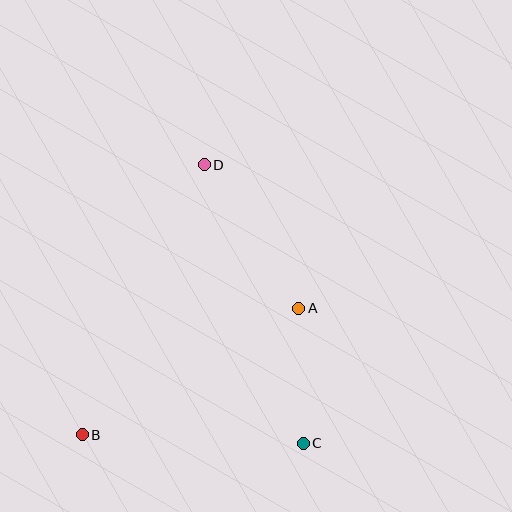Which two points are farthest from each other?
Points B and D are farthest from each other.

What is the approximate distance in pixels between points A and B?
The distance between A and B is approximately 251 pixels.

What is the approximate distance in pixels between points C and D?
The distance between C and D is approximately 295 pixels.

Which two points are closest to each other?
Points A and C are closest to each other.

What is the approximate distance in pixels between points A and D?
The distance between A and D is approximately 172 pixels.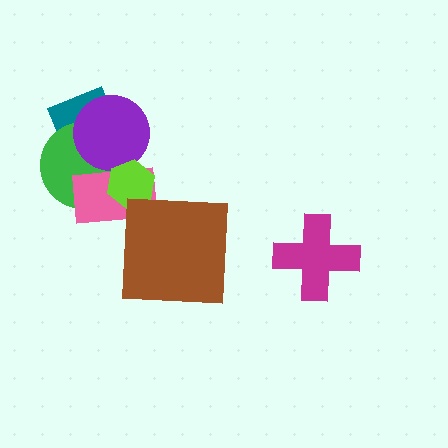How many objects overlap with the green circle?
4 objects overlap with the green circle.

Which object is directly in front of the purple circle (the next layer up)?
The pink rectangle is directly in front of the purple circle.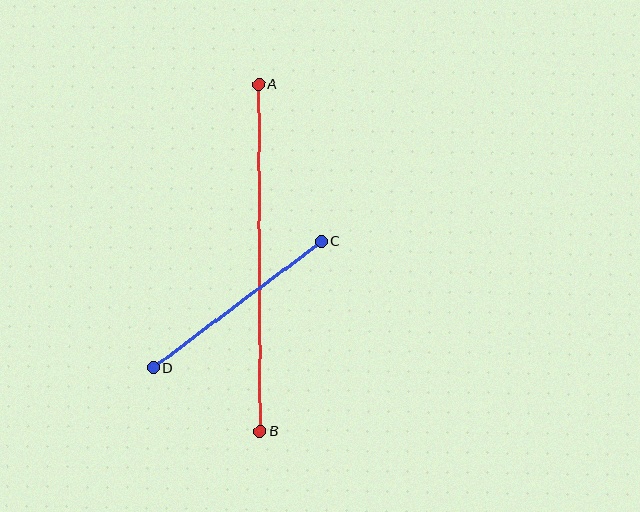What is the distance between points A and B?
The distance is approximately 347 pixels.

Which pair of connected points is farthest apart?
Points A and B are farthest apart.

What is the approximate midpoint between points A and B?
The midpoint is at approximately (259, 258) pixels.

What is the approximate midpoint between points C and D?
The midpoint is at approximately (238, 304) pixels.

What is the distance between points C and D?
The distance is approximately 210 pixels.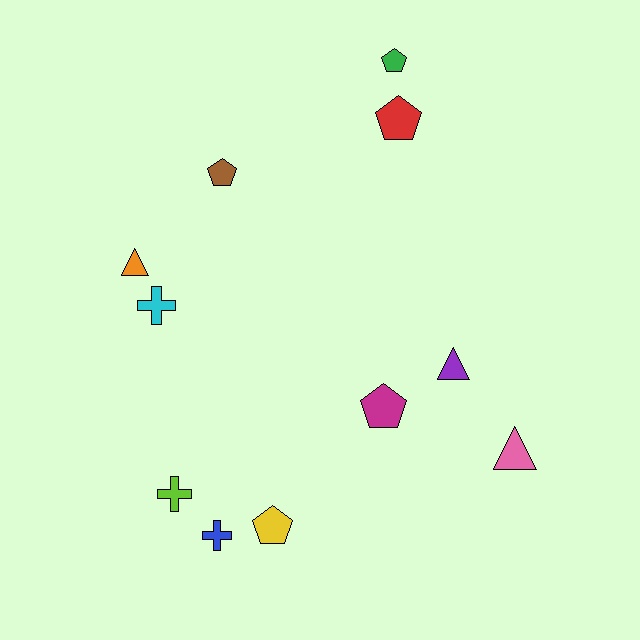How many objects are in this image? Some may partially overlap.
There are 11 objects.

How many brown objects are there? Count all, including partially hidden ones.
There is 1 brown object.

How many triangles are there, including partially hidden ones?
There are 3 triangles.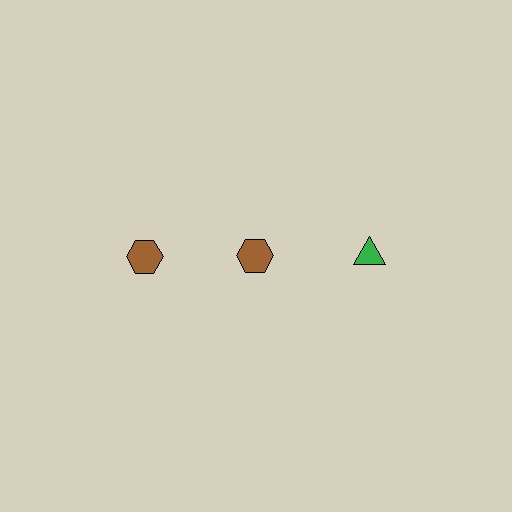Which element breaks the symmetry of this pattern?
The green triangle in the top row, center column breaks the symmetry. All other shapes are brown hexagons.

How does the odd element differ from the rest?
It differs in both color (green instead of brown) and shape (triangle instead of hexagon).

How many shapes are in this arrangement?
There are 3 shapes arranged in a grid pattern.